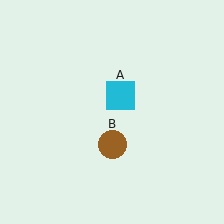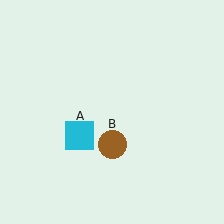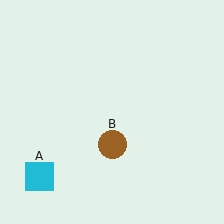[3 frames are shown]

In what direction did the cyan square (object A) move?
The cyan square (object A) moved down and to the left.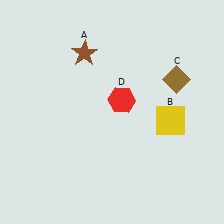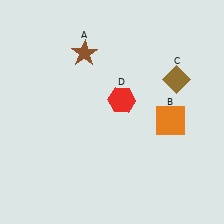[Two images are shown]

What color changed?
The square (B) changed from yellow in Image 1 to orange in Image 2.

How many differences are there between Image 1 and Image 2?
There is 1 difference between the two images.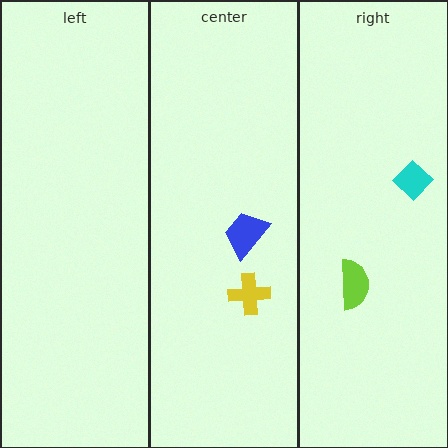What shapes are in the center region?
The yellow cross, the blue trapezoid.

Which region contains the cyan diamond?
The right region.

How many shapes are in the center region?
2.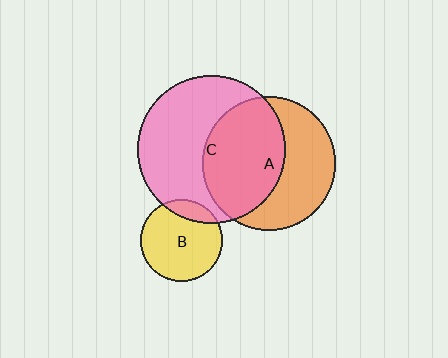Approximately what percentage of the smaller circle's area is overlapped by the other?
Approximately 55%.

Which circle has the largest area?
Circle C (pink).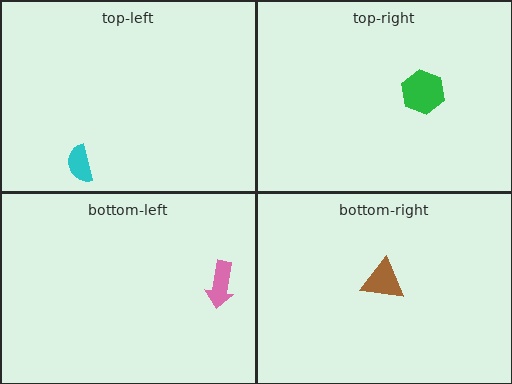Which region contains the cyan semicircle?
The top-left region.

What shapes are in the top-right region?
The green hexagon.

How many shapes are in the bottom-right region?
1.